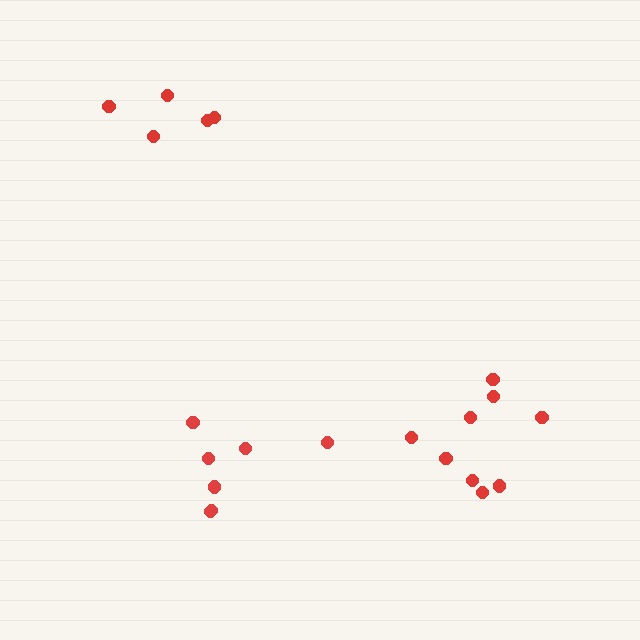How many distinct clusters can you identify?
There are 3 distinct clusters.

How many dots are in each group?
Group 1: 5 dots, Group 2: 7 dots, Group 3: 9 dots (21 total).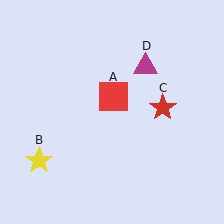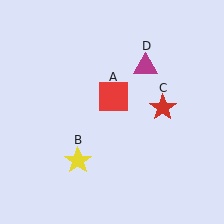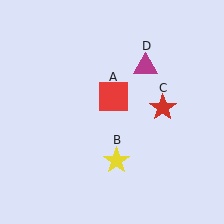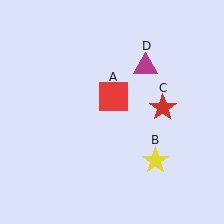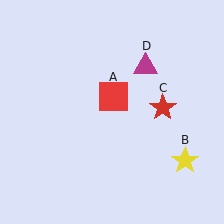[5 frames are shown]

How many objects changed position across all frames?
1 object changed position: yellow star (object B).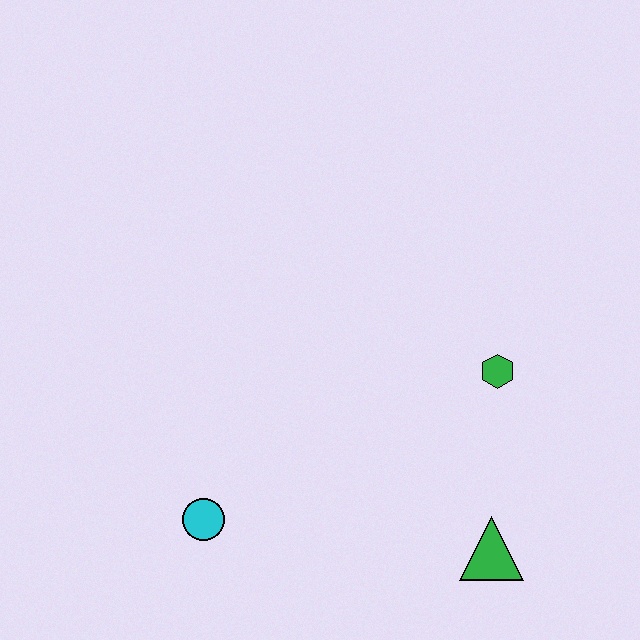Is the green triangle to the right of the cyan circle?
Yes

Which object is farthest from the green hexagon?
The cyan circle is farthest from the green hexagon.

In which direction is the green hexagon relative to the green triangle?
The green hexagon is above the green triangle.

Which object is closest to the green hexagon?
The green triangle is closest to the green hexagon.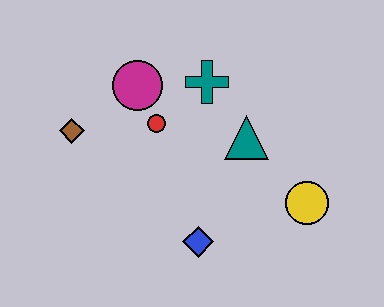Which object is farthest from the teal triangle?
The brown diamond is farthest from the teal triangle.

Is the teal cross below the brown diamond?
No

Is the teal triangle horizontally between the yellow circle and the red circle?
Yes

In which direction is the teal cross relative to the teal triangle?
The teal cross is above the teal triangle.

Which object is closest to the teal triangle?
The teal cross is closest to the teal triangle.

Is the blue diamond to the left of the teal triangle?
Yes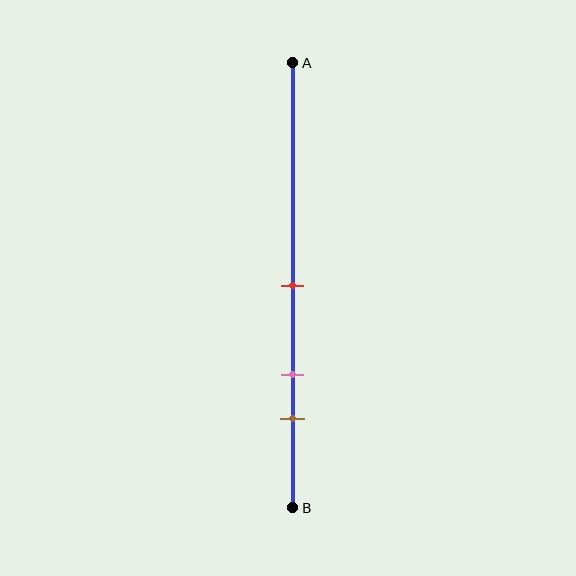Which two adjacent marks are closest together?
The pink and brown marks are the closest adjacent pair.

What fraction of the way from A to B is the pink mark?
The pink mark is approximately 70% (0.7) of the way from A to B.